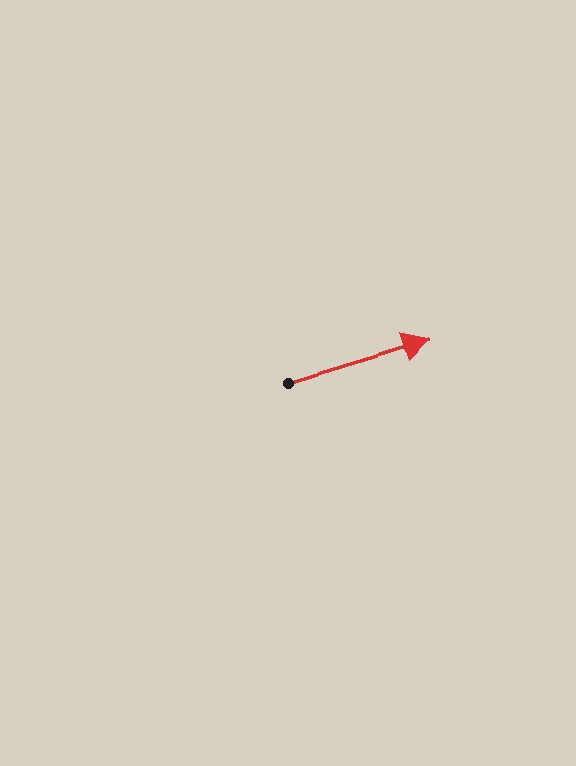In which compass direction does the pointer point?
East.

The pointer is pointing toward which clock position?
Roughly 2 o'clock.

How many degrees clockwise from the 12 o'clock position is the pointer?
Approximately 73 degrees.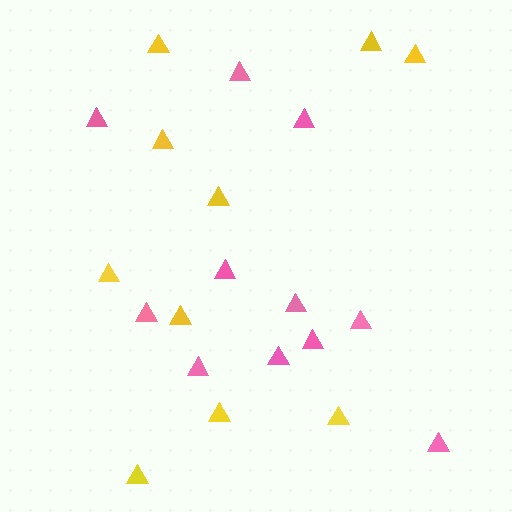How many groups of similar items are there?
There are 2 groups: one group of yellow triangles (10) and one group of pink triangles (11).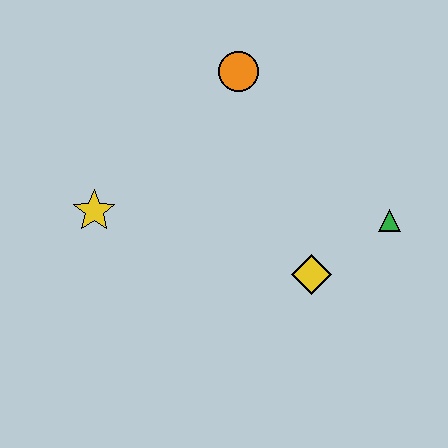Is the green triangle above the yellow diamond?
Yes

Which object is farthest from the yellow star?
The green triangle is farthest from the yellow star.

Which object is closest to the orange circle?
The yellow star is closest to the orange circle.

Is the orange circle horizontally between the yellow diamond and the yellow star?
Yes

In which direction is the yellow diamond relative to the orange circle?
The yellow diamond is below the orange circle.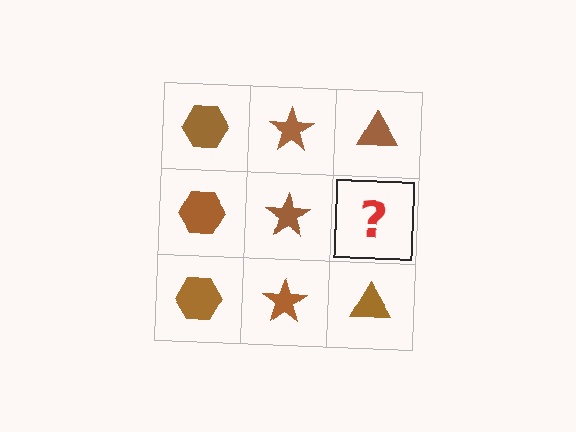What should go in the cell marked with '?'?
The missing cell should contain a brown triangle.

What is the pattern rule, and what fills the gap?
The rule is that each column has a consistent shape. The gap should be filled with a brown triangle.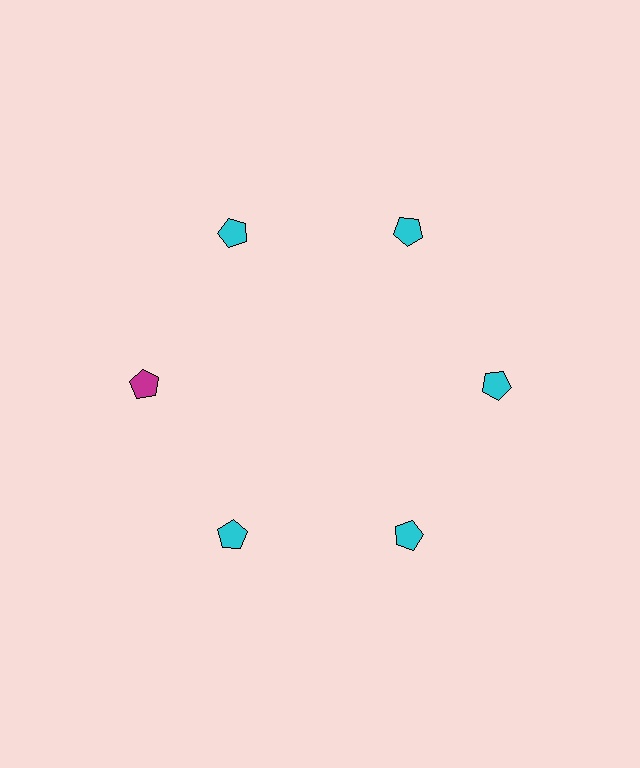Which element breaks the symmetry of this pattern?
The magenta pentagon at roughly the 9 o'clock position breaks the symmetry. All other shapes are cyan pentagons.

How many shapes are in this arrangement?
There are 6 shapes arranged in a ring pattern.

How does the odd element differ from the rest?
It has a different color: magenta instead of cyan.